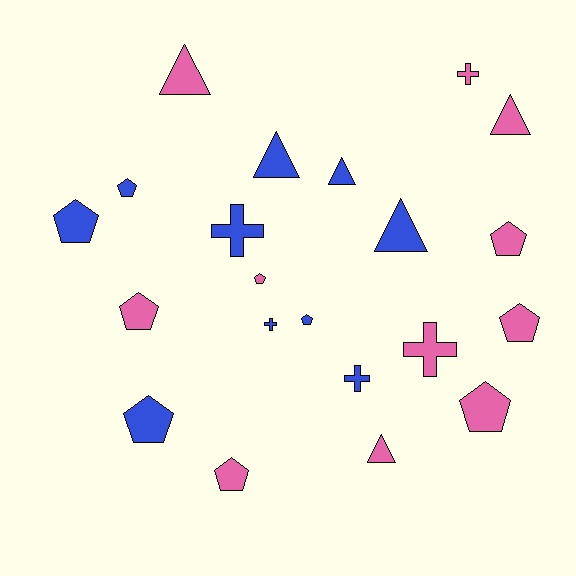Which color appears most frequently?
Pink, with 11 objects.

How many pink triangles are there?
There are 3 pink triangles.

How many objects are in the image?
There are 21 objects.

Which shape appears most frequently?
Pentagon, with 10 objects.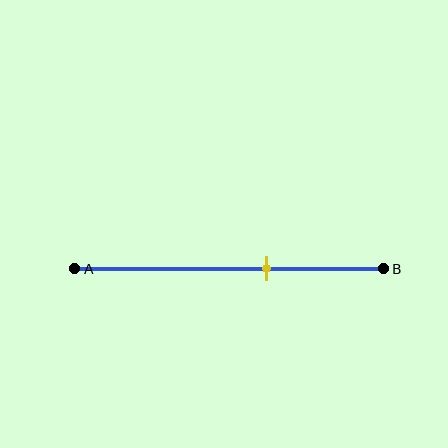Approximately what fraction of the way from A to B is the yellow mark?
The yellow mark is approximately 60% of the way from A to B.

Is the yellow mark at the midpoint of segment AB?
No, the mark is at about 60% from A, not at the 50% midpoint.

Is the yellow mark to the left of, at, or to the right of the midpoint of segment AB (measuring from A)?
The yellow mark is to the right of the midpoint of segment AB.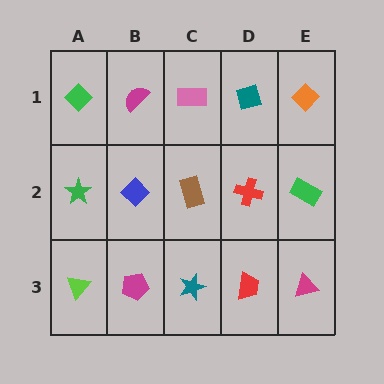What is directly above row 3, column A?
A green star.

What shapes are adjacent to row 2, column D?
A teal diamond (row 1, column D), a red trapezoid (row 3, column D), a brown rectangle (row 2, column C), a green rectangle (row 2, column E).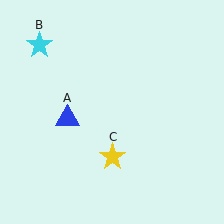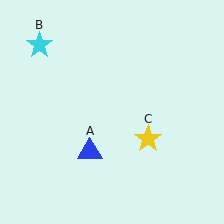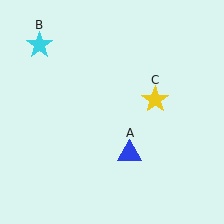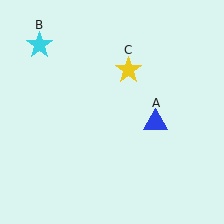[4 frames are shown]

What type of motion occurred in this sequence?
The blue triangle (object A), yellow star (object C) rotated counterclockwise around the center of the scene.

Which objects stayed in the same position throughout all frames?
Cyan star (object B) remained stationary.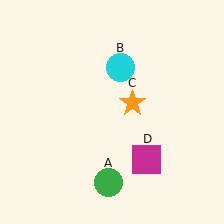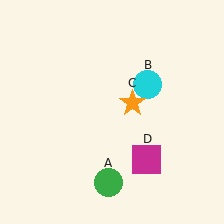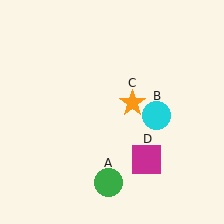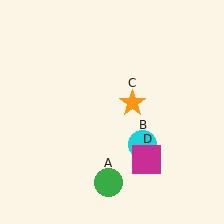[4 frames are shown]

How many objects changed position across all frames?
1 object changed position: cyan circle (object B).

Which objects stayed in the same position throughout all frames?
Green circle (object A) and orange star (object C) and magenta square (object D) remained stationary.